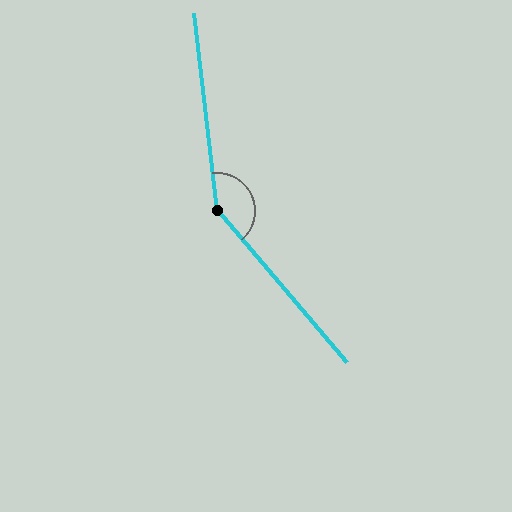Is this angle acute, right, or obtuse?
It is obtuse.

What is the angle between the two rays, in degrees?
Approximately 146 degrees.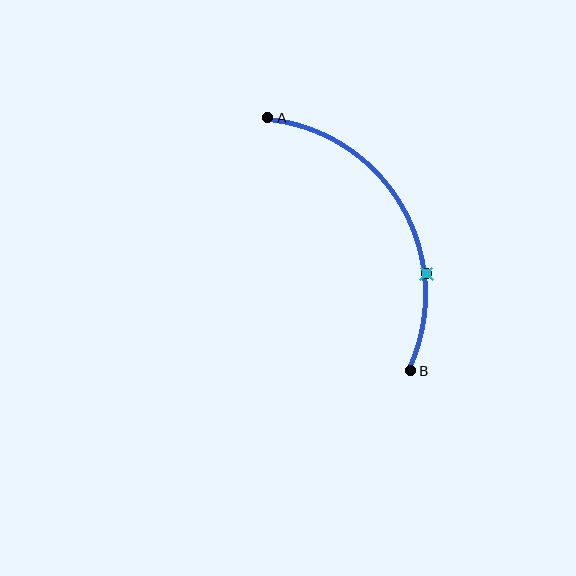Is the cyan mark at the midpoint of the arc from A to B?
No. The cyan mark lies on the arc but is closer to endpoint B. The arc midpoint would be at the point on the curve equidistant along the arc from both A and B.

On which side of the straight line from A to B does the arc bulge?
The arc bulges to the right of the straight line connecting A and B.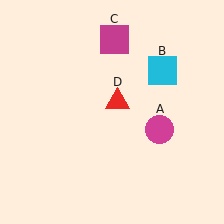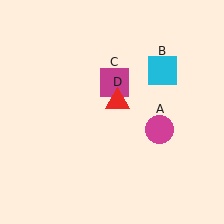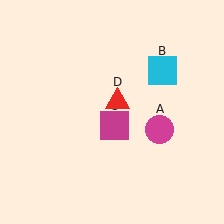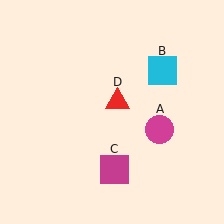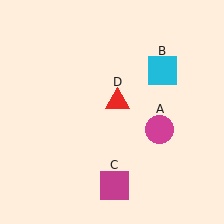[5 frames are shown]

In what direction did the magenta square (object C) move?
The magenta square (object C) moved down.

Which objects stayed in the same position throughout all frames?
Magenta circle (object A) and cyan square (object B) and red triangle (object D) remained stationary.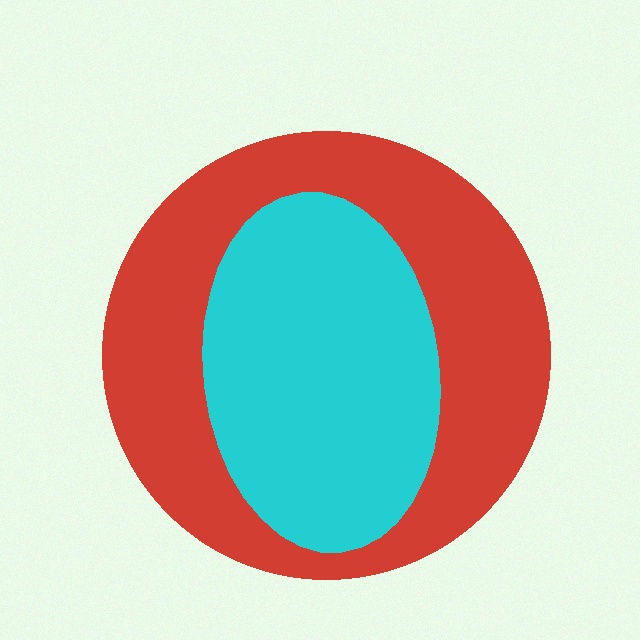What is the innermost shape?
The cyan ellipse.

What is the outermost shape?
The red circle.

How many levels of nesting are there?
2.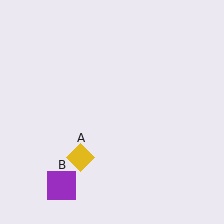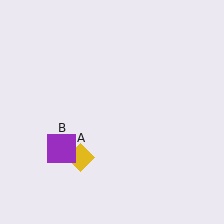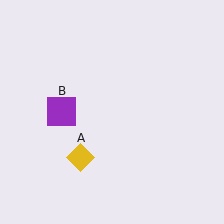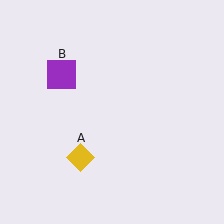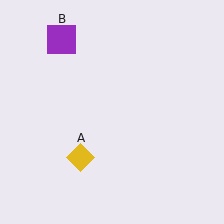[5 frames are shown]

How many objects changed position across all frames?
1 object changed position: purple square (object B).